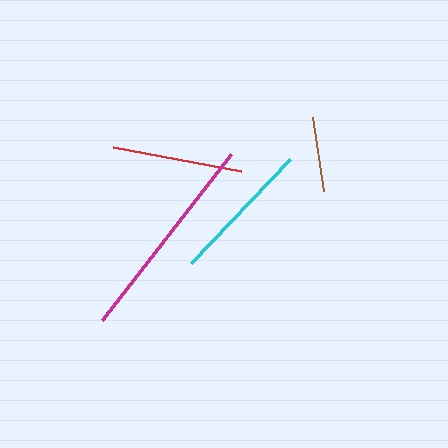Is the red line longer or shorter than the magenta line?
The magenta line is longer than the red line.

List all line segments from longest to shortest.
From longest to shortest: magenta, cyan, red, brown.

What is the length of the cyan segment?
The cyan segment is approximately 144 pixels long.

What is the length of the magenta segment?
The magenta segment is approximately 210 pixels long.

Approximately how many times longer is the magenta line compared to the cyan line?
The magenta line is approximately 1.5 times the length of the cyan line.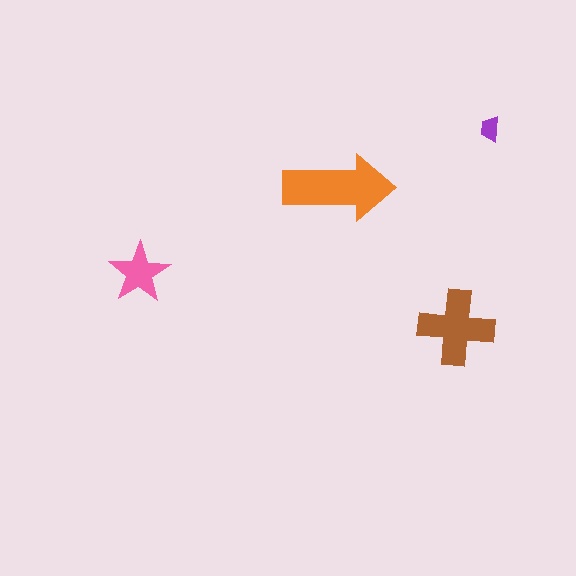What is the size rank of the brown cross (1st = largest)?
2nd.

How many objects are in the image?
There are 4 objects in the image.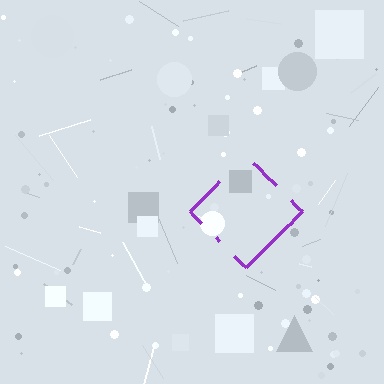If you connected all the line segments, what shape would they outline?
They would outline a diamond.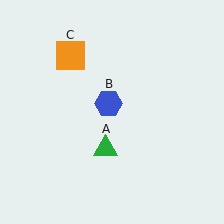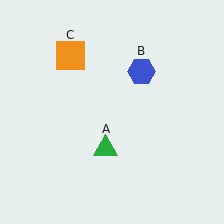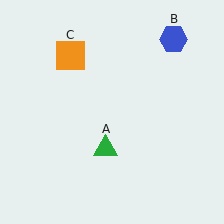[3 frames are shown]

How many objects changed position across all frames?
1 object changed position: blue hexagon (object B).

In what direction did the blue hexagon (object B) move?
The blue hexagon (object B) moved up and to the right.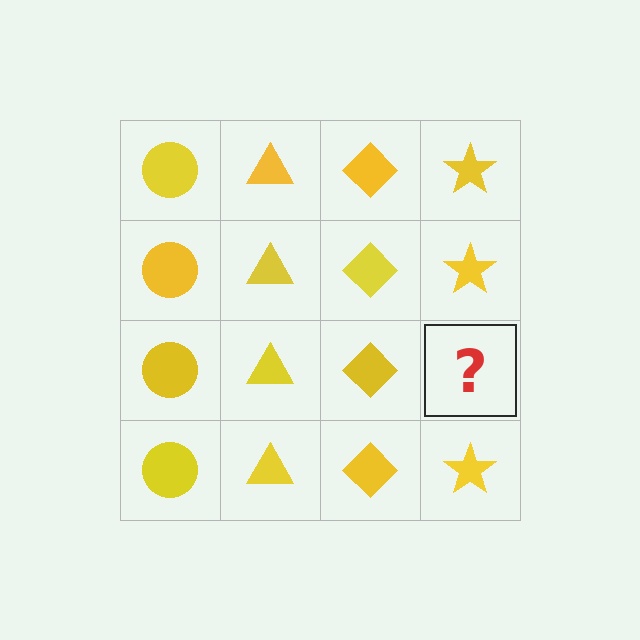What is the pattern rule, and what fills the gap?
The rule is that each column has a consistent shape. The gap should be filled with a yellow star.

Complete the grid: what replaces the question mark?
The question mark should be replaced with a yellow star.